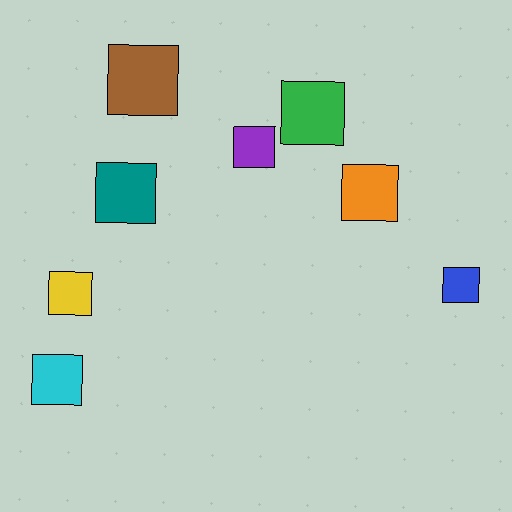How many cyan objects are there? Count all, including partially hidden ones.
There is 1 cyan object.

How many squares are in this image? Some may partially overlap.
There are 8 squares.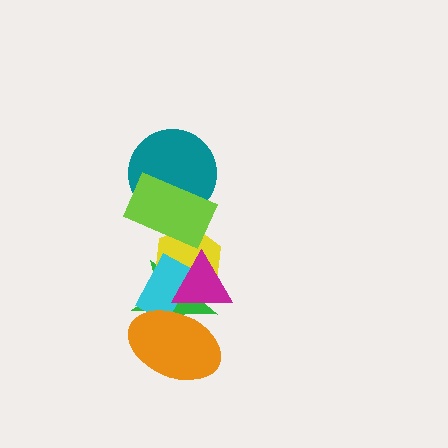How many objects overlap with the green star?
4 objects overlap with the green star.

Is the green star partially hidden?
Yes, it is partially covered by another shape.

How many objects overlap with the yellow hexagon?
4 objects overlap with the yellow hexagon.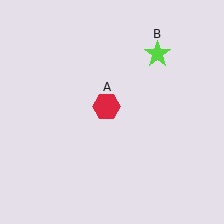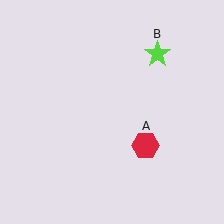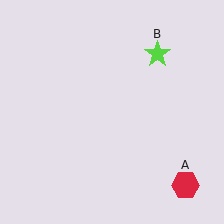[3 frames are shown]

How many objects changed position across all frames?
1 object changed position: red hexagon (object A).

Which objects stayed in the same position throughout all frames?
Lime star (object B) remained stationary.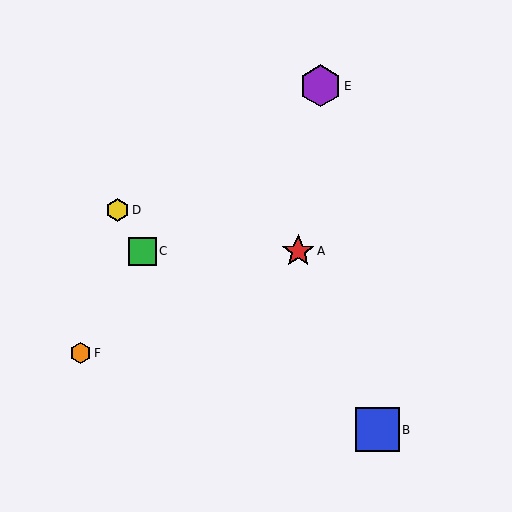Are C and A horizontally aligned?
Yes, both are at y≈251.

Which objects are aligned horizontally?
Objects A, C are aligned horizontally.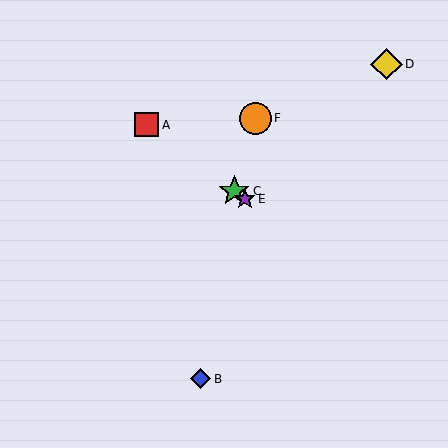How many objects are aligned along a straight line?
3 objects (A, C, E) are aligned along a straight line.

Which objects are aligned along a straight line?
Objects A, C, E are aligned along a straight line.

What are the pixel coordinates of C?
Object C is at (234, 191).